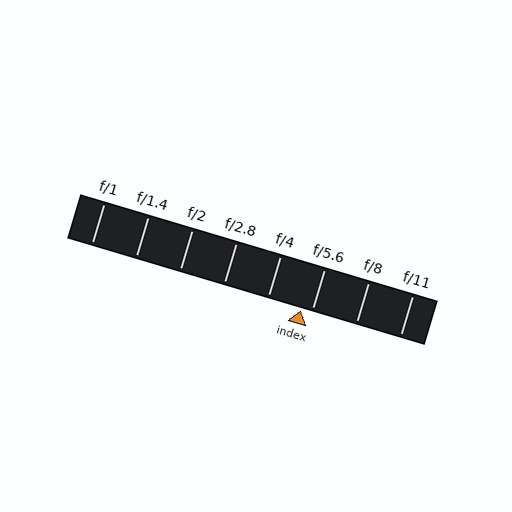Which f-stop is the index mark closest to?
The index mark is closest to f/5.6.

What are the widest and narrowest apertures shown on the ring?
The widest aperture shown is f/1 and the narrowest is f/11.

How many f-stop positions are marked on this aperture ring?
There are 8 f-stop positions marked.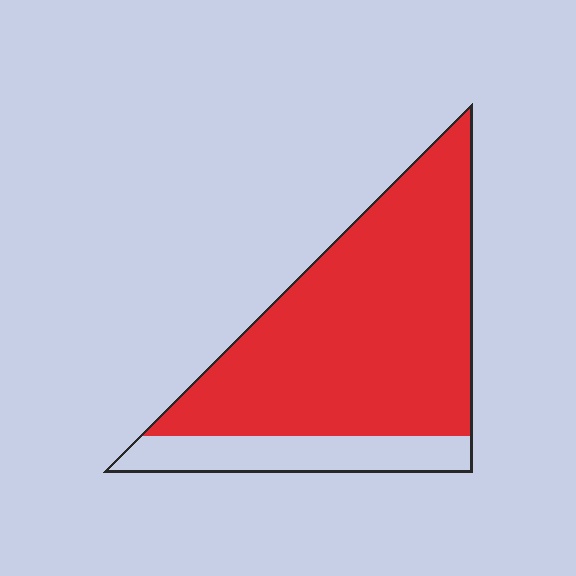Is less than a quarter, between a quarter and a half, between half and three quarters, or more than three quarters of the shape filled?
More than three quarters.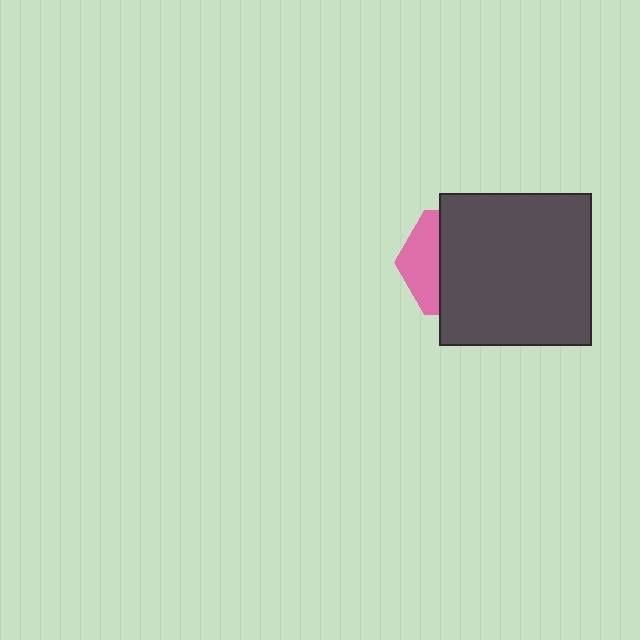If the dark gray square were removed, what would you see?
You would see the complete pink hexagon.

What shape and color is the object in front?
The object in front is a dark gray square.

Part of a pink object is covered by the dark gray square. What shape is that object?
It is a hexagon.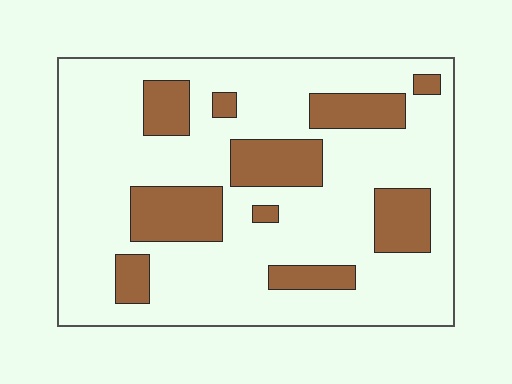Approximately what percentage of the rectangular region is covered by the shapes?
Approximately 25%.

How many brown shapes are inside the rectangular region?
10.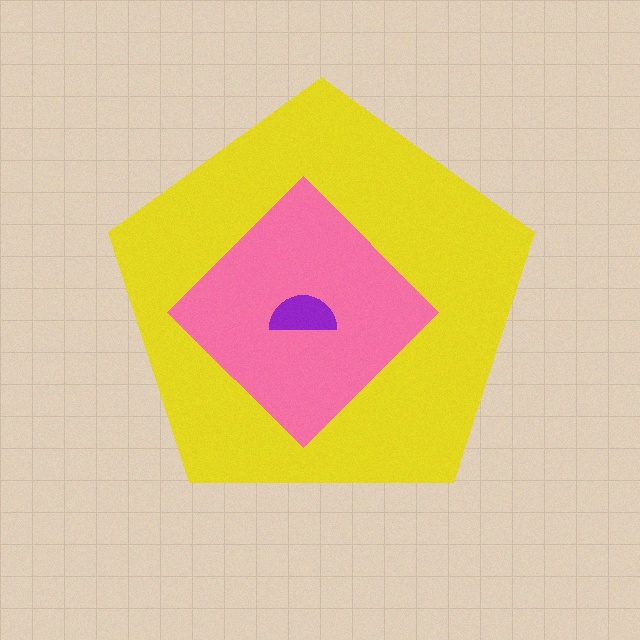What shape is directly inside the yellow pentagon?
The pink diamond.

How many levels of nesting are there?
3.